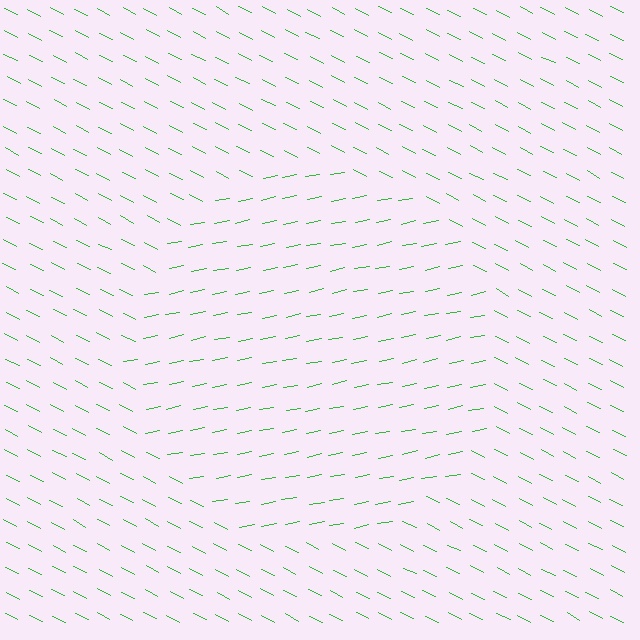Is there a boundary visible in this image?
Yes, there is a texture boundary formed by a change in line orientation.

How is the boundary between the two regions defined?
The boundary is defined purely by a change in line orientation (approximately 38 degrees difference). All lines are the same color and thickness.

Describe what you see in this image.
The image is filled with small green line segments. A circle region in the image has lines oriented differently from the surrounding lines, creating a visible texture boundary.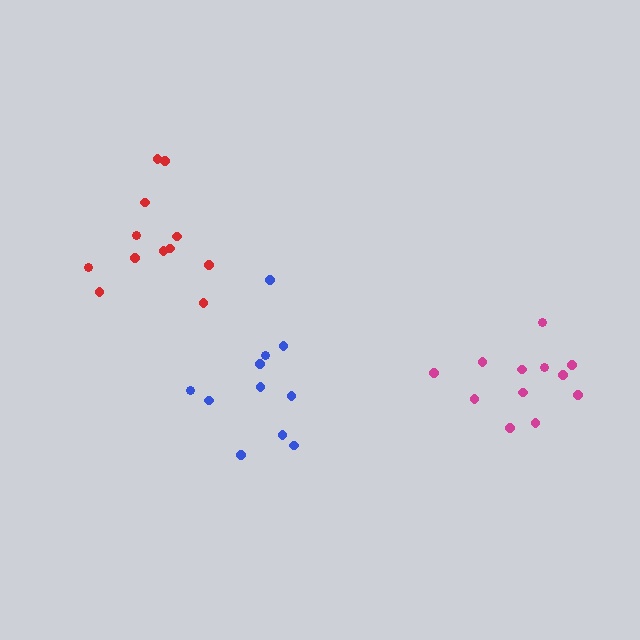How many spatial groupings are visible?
There are 3 spatial groupings.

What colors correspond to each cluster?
The clusters are colored: red, blue, magenta.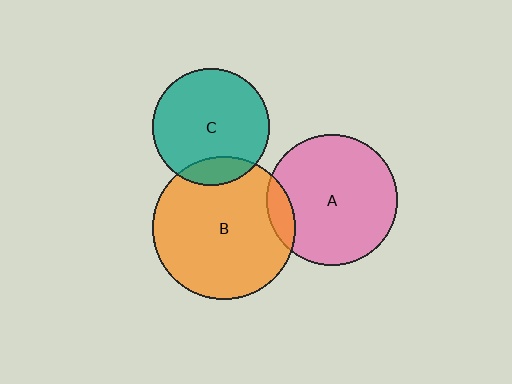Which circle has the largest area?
Circle B (orange).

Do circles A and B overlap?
Yes.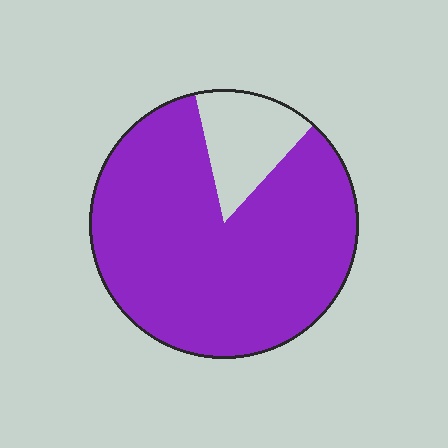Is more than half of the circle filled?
Yes.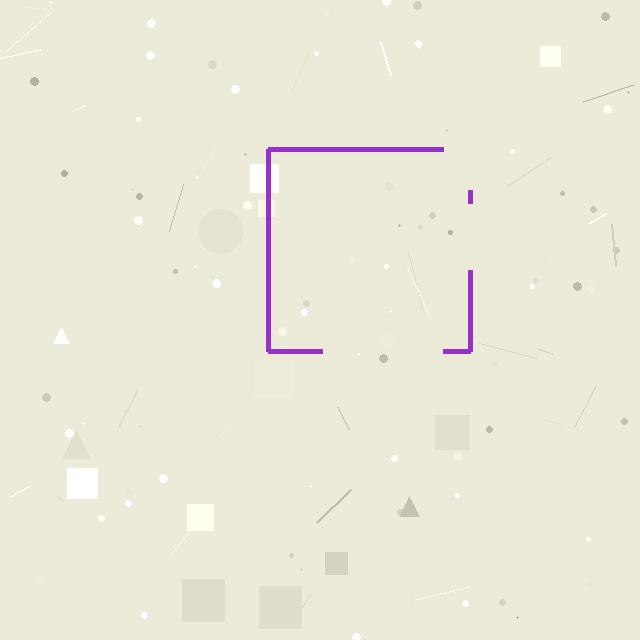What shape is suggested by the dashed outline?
The dashed outline suggests a square.